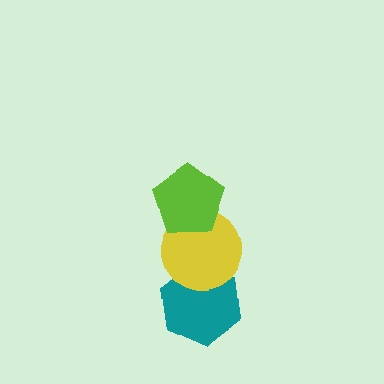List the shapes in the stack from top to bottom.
From top to bottom: the lime pentagon, the yellow circle, the teal hexagon.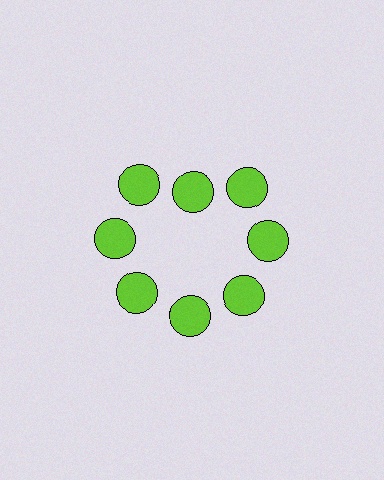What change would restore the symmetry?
The symmetry would be restored by moving it outward, back onto the ring so that all 8 circles sit at equal angles and equal distance from the center.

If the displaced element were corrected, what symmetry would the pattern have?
It would have 8-fold rotational symmetry — the pattern would map onto itself every 45 degrees.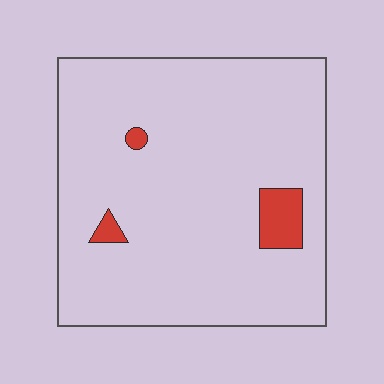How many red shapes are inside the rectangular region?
3.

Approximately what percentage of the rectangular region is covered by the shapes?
Approximately 5%.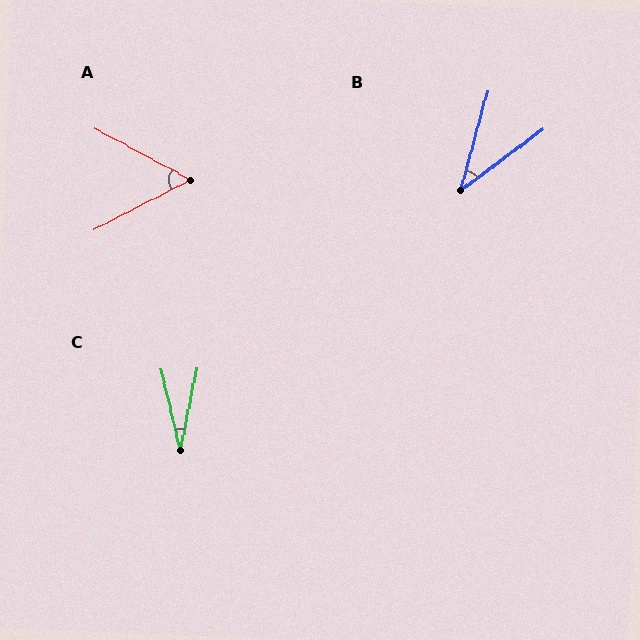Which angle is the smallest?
C, at approximately 25 degrees.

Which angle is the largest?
A, at approximately 55 degrees.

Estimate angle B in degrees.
Approximately 38 degrees.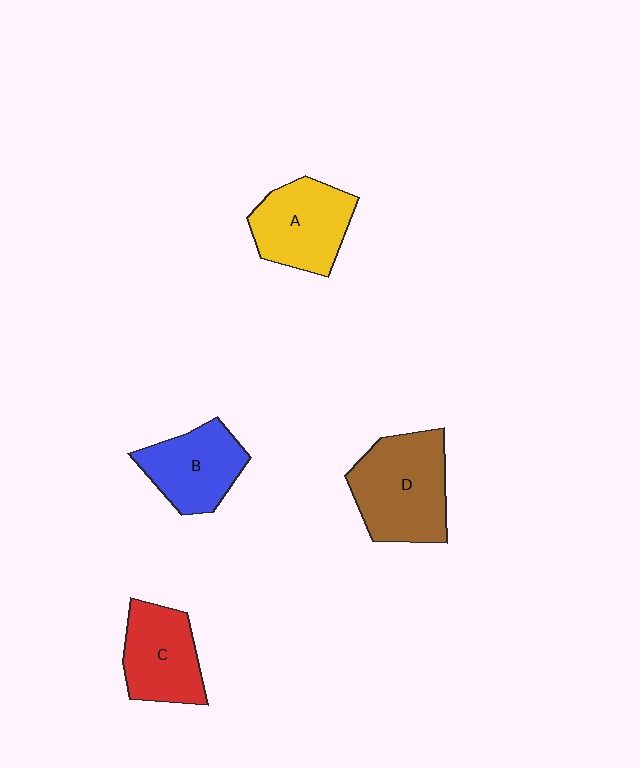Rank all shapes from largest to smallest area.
From largest to smallest: D (brown), A (yellow), C (red), B (blue).